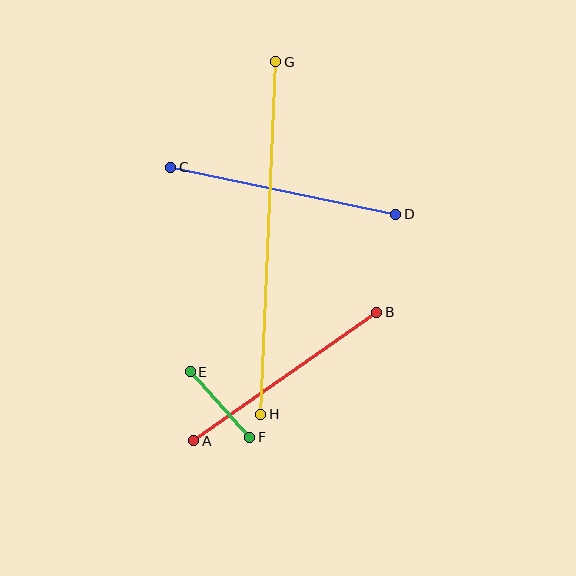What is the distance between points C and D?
The distance is approximately 230 pixels.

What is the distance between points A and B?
The distance is approximately 224 pixels.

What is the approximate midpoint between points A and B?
The midpoint is at approximately (285, 376) pixels.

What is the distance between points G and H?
The distance is approximately 353 pixels.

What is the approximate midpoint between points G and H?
The midpoint is at approximately (268, 238) pixels.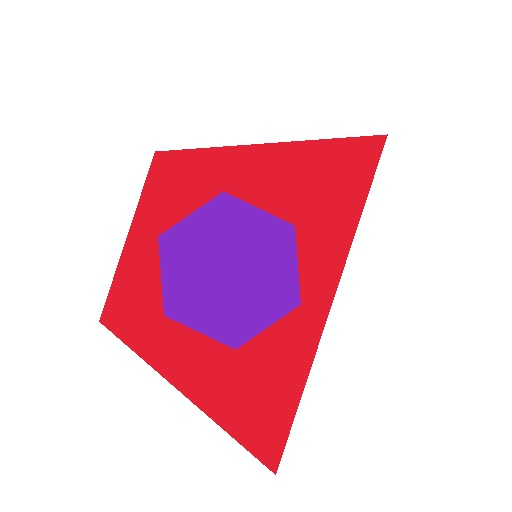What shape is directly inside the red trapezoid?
The purple hexagon.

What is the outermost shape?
The red trapezoid.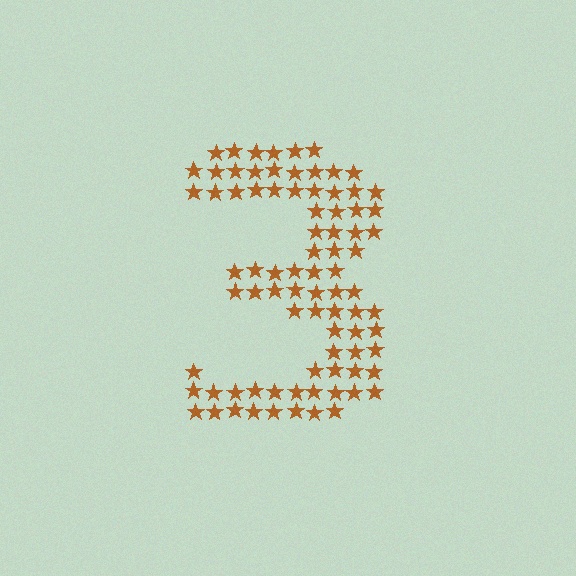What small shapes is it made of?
It is made of small stars.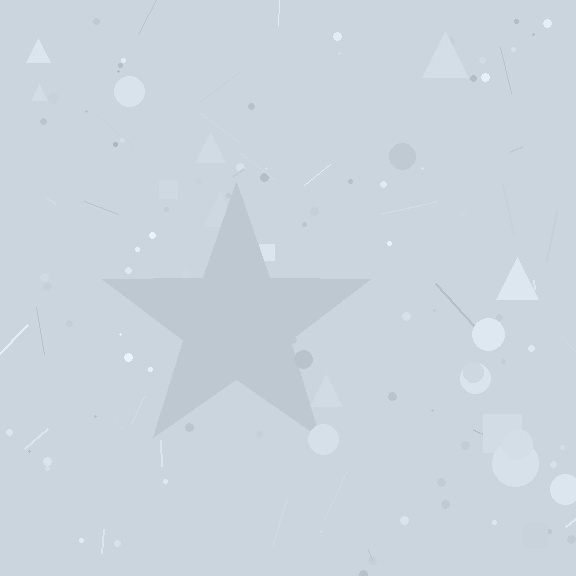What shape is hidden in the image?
A star is hidden in the image.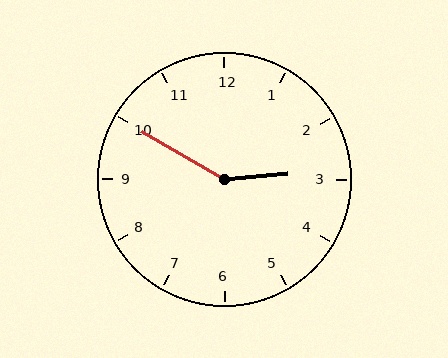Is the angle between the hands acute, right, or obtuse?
It is obtuse.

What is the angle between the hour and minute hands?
Approximately 145 degrees.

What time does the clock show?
2:50.